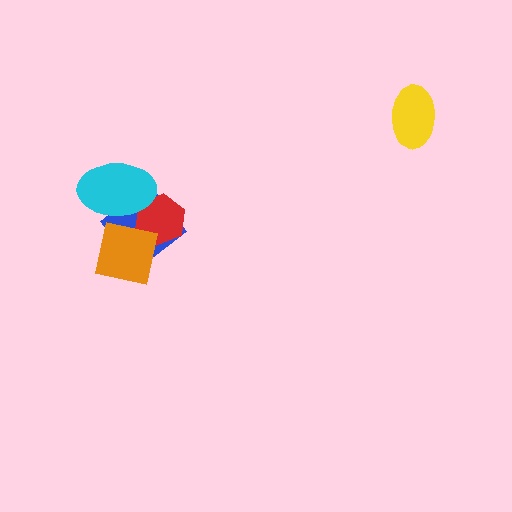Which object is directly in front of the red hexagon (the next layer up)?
The cyan ellipse is directly in front of the red hexagon.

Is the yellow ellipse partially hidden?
No, no other shape covers it.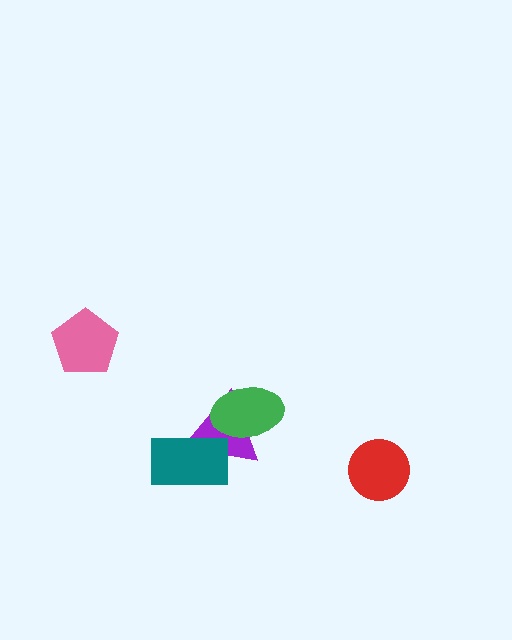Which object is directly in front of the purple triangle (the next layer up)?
The teal rectangle is directly in front of the purple triangle.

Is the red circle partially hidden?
No, no other shape covers it.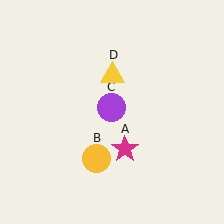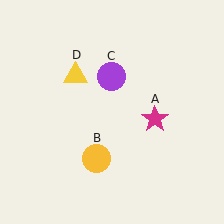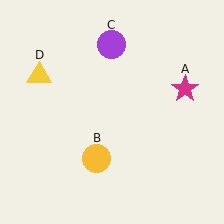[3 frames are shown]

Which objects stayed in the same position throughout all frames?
Yellow circle (object B) remained stationary.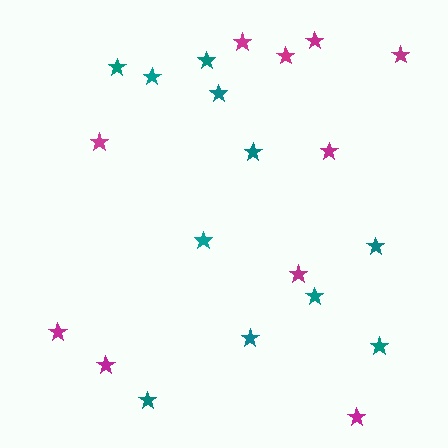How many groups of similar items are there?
There are 2 groups: one group of teal stars (11) and one group of magenta stars (10).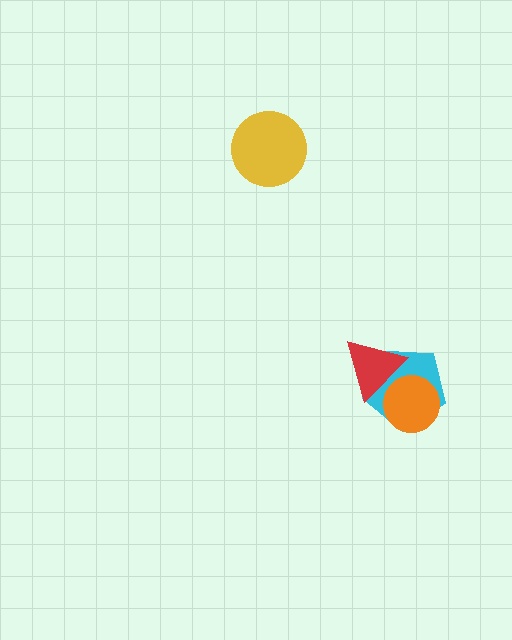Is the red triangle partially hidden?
No, no other shape covers it.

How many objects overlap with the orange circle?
2 objects overlap with the orange circle.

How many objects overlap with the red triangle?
2 objects overlap with the red triangle.